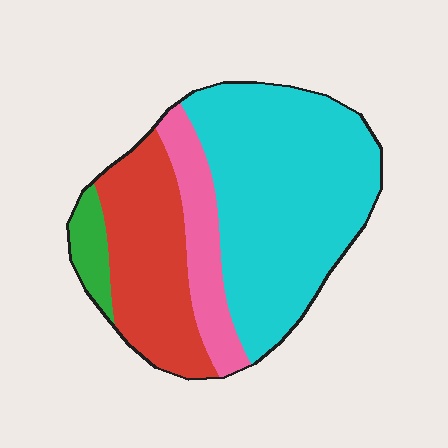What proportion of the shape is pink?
Pink covers around 15% of the shape.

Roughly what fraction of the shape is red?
Red takes up between a sixth and a third of the shape.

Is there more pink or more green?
Pink.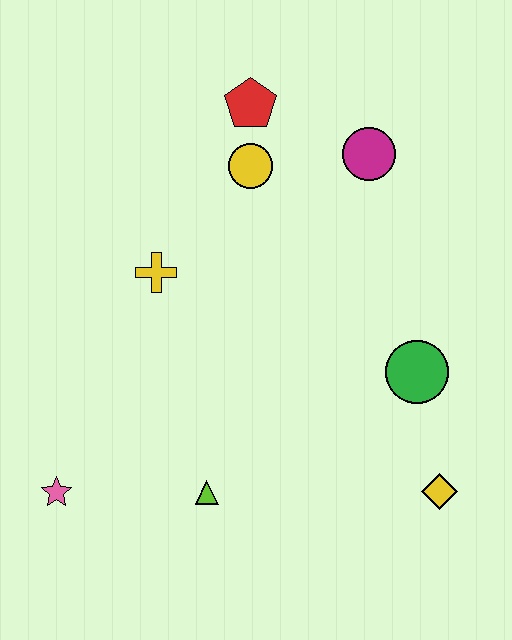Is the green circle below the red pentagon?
Yes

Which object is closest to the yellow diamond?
The green circle is closest to the yellow diamond.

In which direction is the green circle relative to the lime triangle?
The green circle is to the right of the lime triangle.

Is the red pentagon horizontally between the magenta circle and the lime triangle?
Yes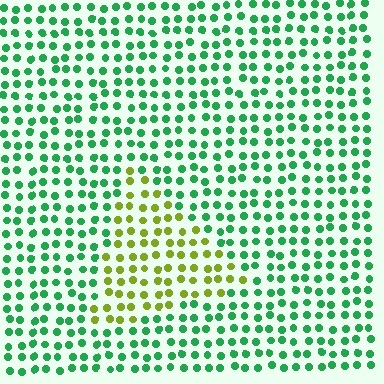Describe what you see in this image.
The image is filled with small green elements in a uniform arrangement. A triangle-shaped region is visible where the elements are tinted to a slightly different hue, forming a subtle color boundary.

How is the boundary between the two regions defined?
The boundary is defined purely by a slight shift in hue (about 62 degrees). Spacing, size, and orientation are identical on both sides.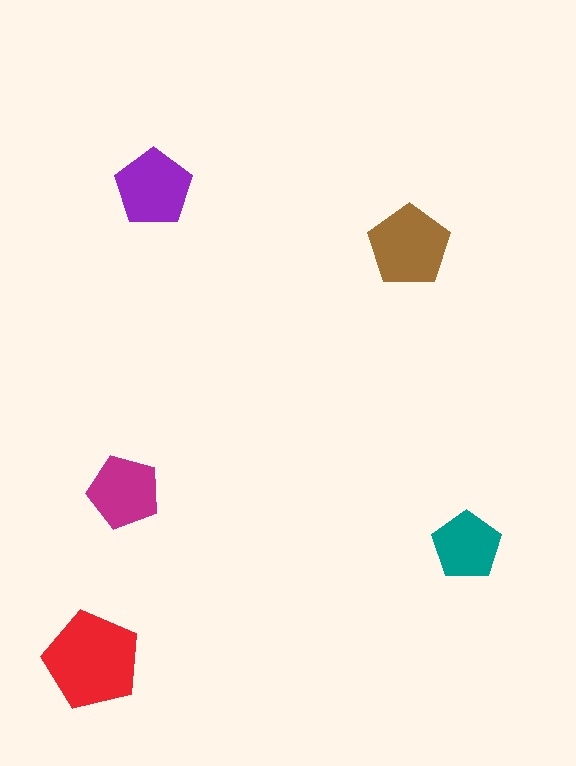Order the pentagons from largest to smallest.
the red one, the brown one, the purple one, the magenta one, the teal one.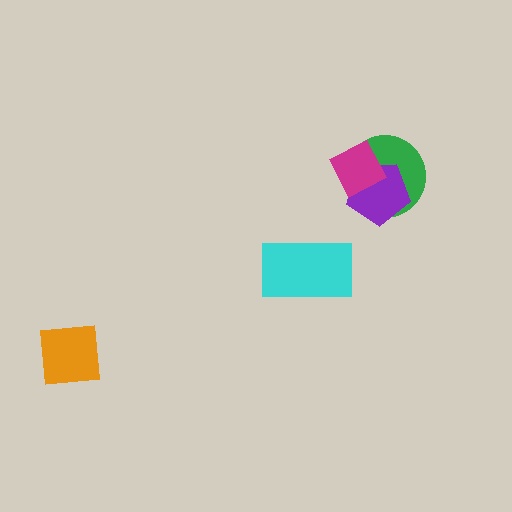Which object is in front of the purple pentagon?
The magenta diamond is in front of the purple pentagon.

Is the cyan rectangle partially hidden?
No, no other shape covers it.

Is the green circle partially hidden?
Yes, it is partially covered by another shape.